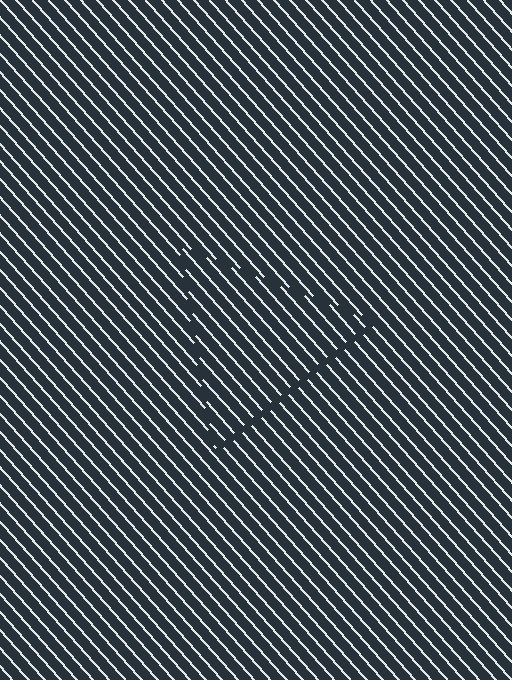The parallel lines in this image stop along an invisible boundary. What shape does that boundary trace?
An illusory triangle. The interior of the shape contains the same grating, shifted by half a period — the contour is defined by the phase discontinuity where line-ends from the inner and outer gratings abut.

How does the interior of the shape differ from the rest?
The interior of the shape contains the same grating, shifted by half a period — the contour is defined by the phase discontinuity where line-ends from the inner and outer gratings abut.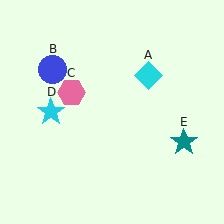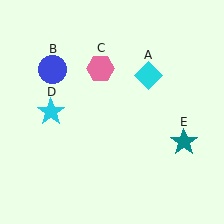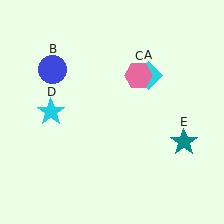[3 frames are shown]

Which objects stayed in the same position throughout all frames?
Cyan diamond (object A) and blue circle (object B) and cyan star (object D) and teal star (object E) remained stationary.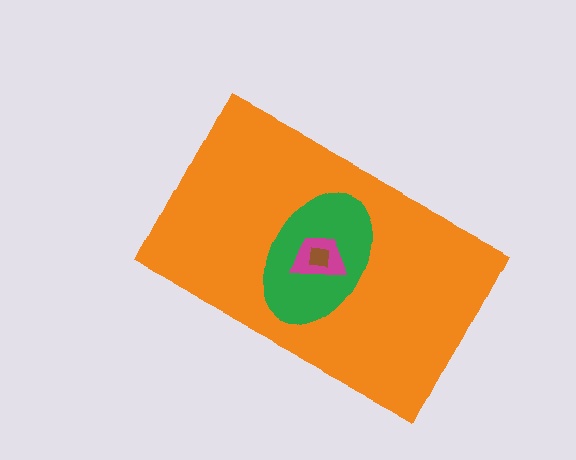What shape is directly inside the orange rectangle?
The green ellipse.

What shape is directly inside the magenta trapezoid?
The brown square.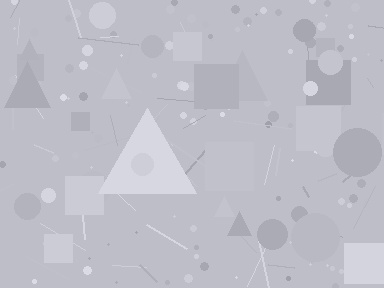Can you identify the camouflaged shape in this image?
The camouflaged shape is a triangle.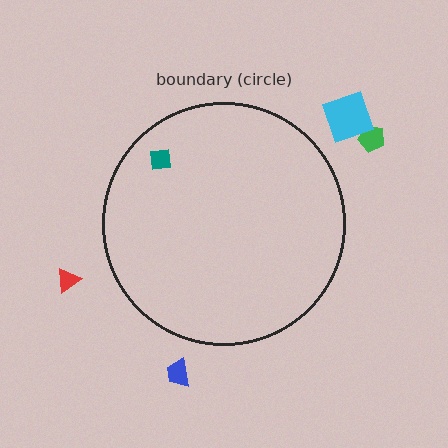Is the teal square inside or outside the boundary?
Inside.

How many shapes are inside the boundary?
1 inside, 4 outside.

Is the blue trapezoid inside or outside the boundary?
Outside.